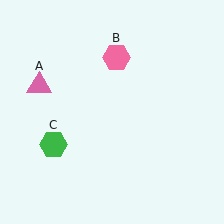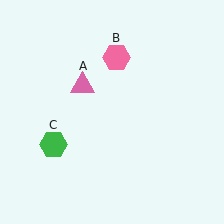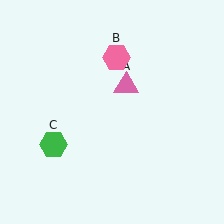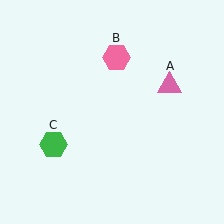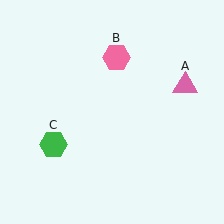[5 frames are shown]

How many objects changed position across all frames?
1 object changed position: pink triangle (object A).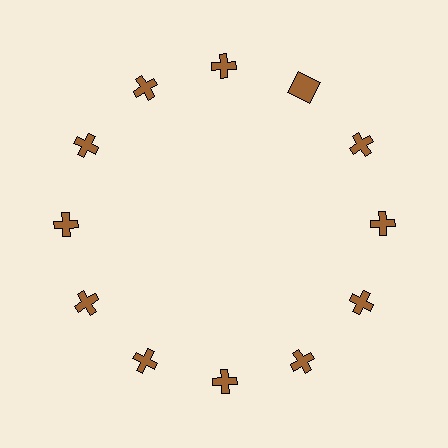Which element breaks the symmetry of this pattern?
The brown square at roughly the 1 o'clock position breaks the symmetry. All other shapes are brown crosses.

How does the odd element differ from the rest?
It has a different shape: square instead of cross.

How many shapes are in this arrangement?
There are 12 shapes arranged in a ring pattern.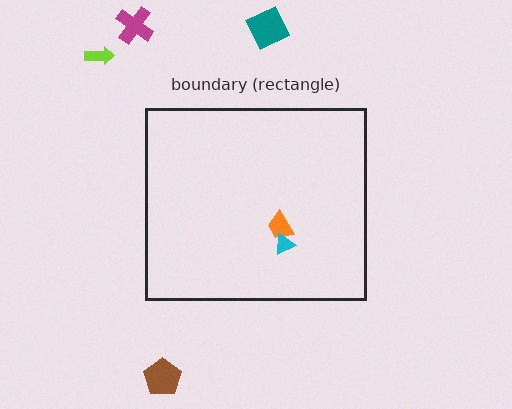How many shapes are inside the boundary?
2 inside, 4 outside.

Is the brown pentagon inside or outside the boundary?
Outside.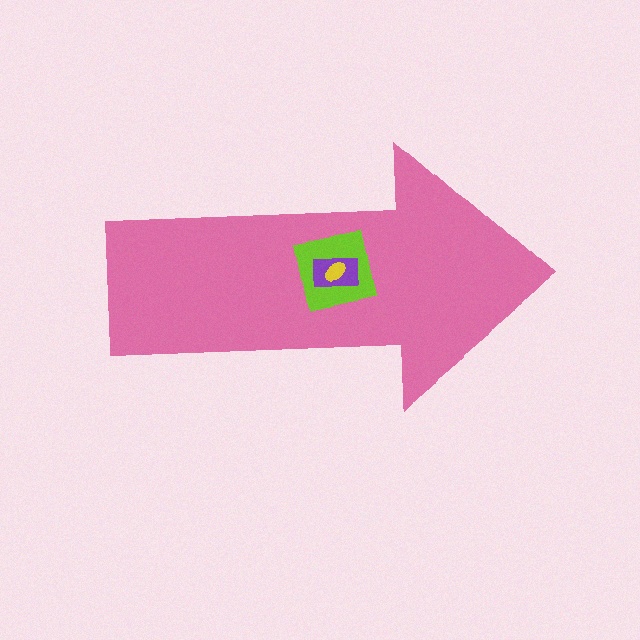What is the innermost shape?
The yellow ellipse.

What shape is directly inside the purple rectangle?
The yellow ellipse.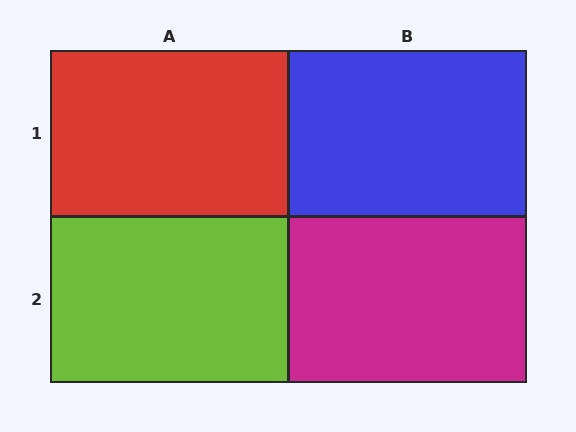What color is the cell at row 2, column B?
Magenta.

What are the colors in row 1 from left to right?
Red, blue.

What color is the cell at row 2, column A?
Lime.